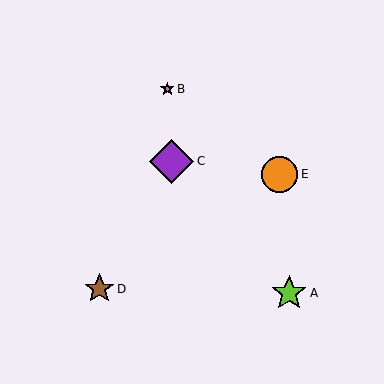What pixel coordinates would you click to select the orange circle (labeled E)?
Click at (280, 174) to select the orange circle E.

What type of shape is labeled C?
Shape C is a purple diamond.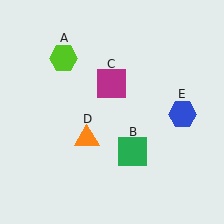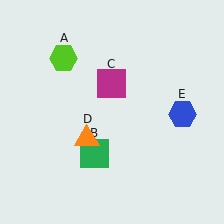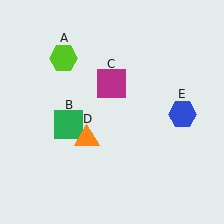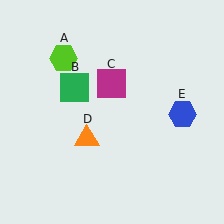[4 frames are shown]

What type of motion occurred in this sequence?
The green square (object B) rotated clockwise around the center of the scene.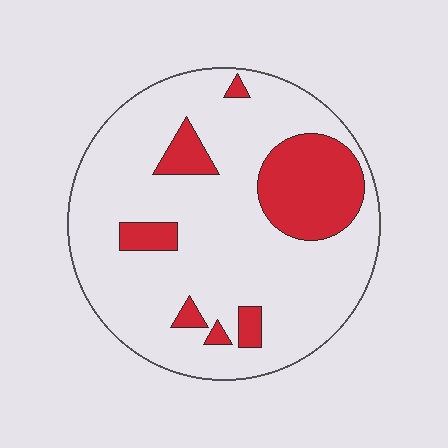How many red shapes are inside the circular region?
7.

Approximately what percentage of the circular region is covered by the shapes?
Approximately 20%.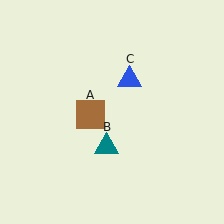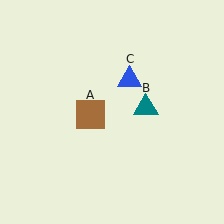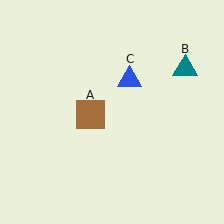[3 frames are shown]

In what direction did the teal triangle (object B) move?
The teal triangle (object B) moved up and to the right.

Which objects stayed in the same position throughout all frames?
Brown square (object A) and blue triangle (object C) remained stationary.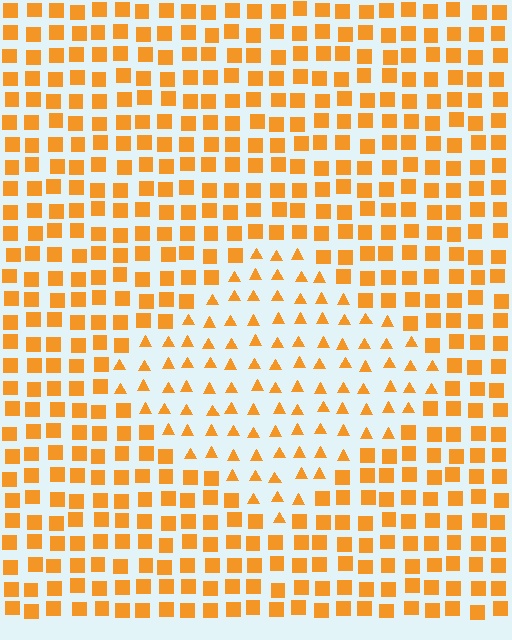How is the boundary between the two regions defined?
The boundary is defined by a change in element shape: triangles inside vs. squares outside. All elements share the same color and spacing.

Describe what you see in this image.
The image is filled with small orange elements arranged in a uniform grid. A diamond-shaped region contains triangles, while the surrounding area contains squares. The boundary is defined purely by the change in element shape.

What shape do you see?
I see a diamond.